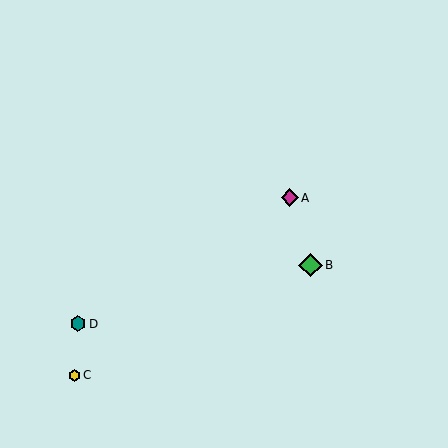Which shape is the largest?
The green diamond (labeled B) is the largest.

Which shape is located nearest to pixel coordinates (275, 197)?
The magenta diamond (labeled A) at (290, 198) is nearest to that location.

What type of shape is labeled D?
Shape D is a teal hexagon.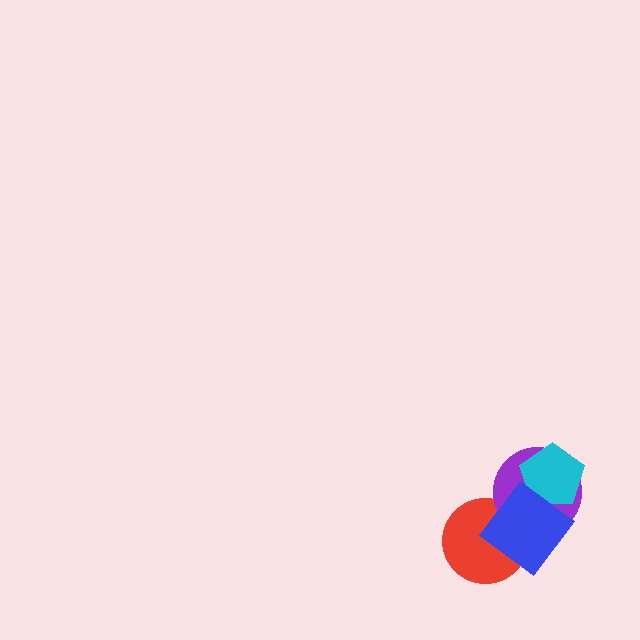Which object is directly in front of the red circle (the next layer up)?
The purple circle is directly in front of the red circle.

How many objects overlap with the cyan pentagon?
2 objects overlap with the cyan pentagon.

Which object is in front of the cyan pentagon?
The blue diamond is in front of the cyan pentagon.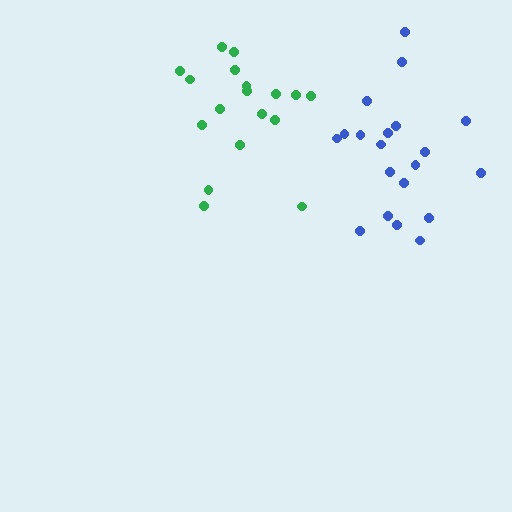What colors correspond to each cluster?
The clusters are colored: blue, green.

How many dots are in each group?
Group 1: 20 dots, Group 2: 18 dots (38 total).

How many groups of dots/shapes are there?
There are 2 groups.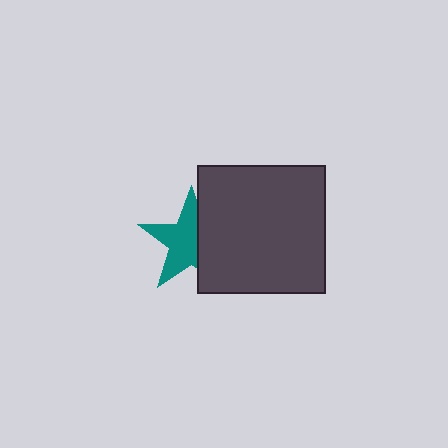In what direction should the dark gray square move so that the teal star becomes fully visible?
The dark gray square should move right. That is the shortest direction to clear the overlap and leave the teal star fully visible.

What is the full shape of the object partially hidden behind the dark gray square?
The partially hidden object is a teal star.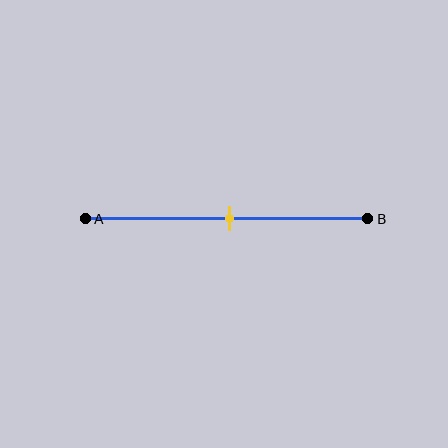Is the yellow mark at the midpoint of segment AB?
Yes, the mark is approximately at the midpoint.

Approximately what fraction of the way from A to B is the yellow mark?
The yellow mark is approximately 50% of the way from A to B.